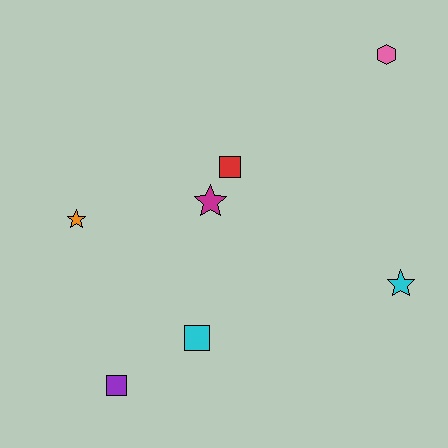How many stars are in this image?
There are 3 stars.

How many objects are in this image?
There are 7 objects.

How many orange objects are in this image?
There is 1 orange object.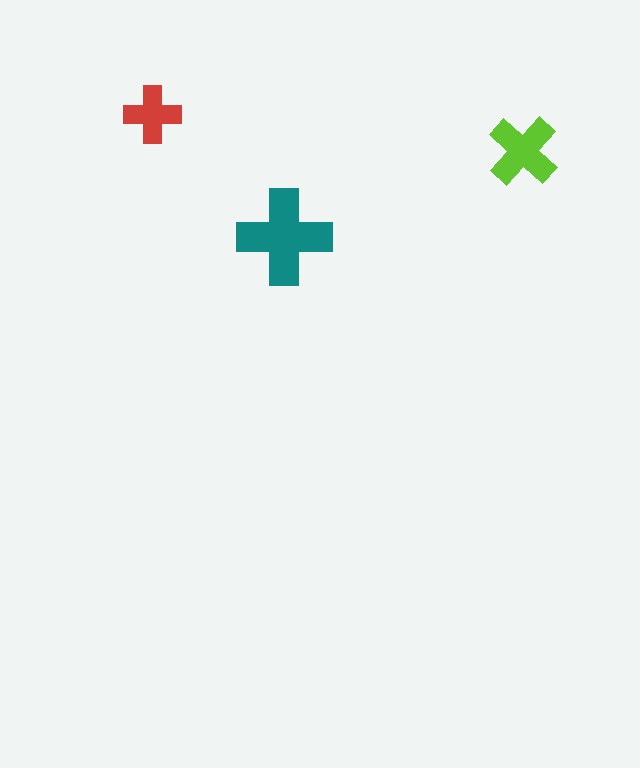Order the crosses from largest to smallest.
the teal one, the lime one, the red one.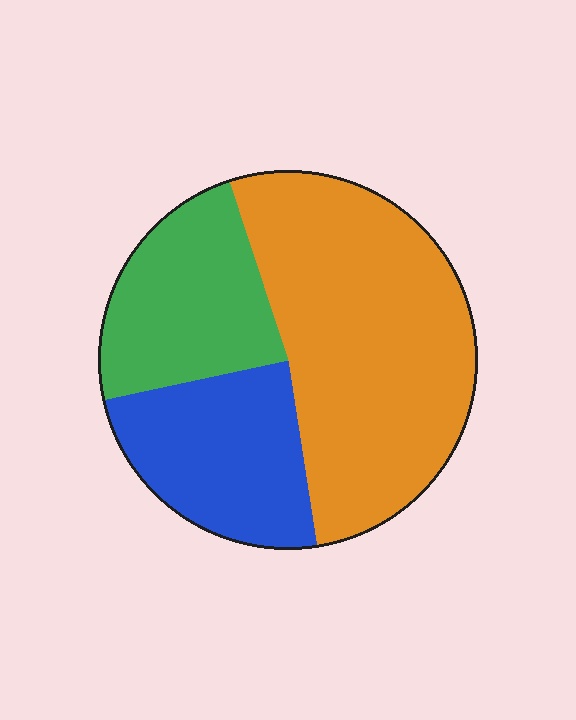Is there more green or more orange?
Orange.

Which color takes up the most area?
Orange, at roughly 50%.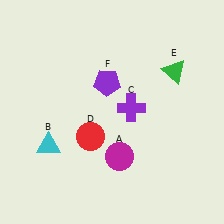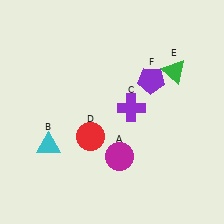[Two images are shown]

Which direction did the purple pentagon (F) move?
The purple pentagon (F) moved right.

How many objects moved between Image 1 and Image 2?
1 object moved between the two images.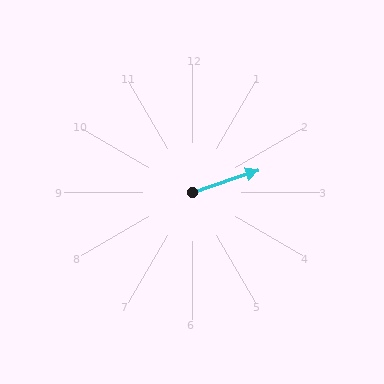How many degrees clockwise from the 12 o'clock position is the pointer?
Approximately 72 degrees.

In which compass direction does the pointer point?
East.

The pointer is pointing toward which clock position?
Roughly 2 o'clock.